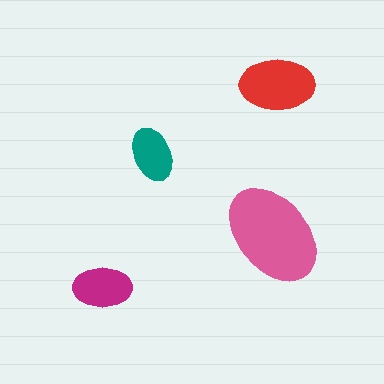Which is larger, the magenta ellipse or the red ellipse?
The red one.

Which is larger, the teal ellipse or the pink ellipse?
The pink one.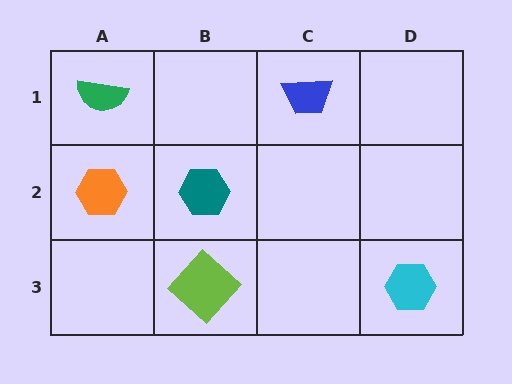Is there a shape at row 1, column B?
No, that cell is empty.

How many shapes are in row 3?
2 shapes.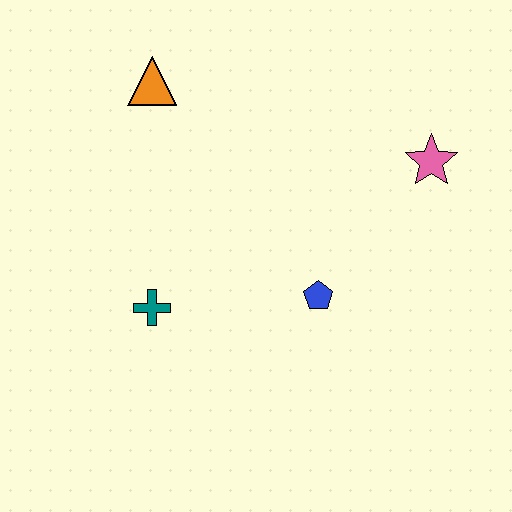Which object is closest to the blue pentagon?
The teal cross is closest to the blue pentagon.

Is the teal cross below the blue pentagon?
Yes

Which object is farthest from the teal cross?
The pink star is farthest from the teal cross.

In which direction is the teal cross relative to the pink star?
The teal cross is to the left of the pink star.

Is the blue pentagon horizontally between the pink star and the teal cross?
Yes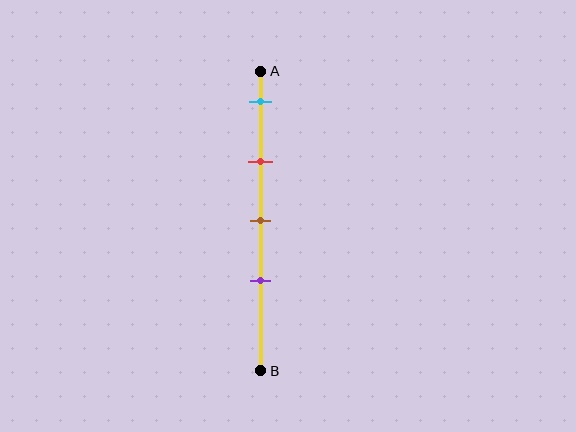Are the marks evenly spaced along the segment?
Yes, the marks are approximately evenly spaced.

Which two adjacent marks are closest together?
The brown and purple marks are the closest adjacent pair.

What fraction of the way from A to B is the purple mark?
The purple mark is approximately 70% (0.7) of the way from A to B.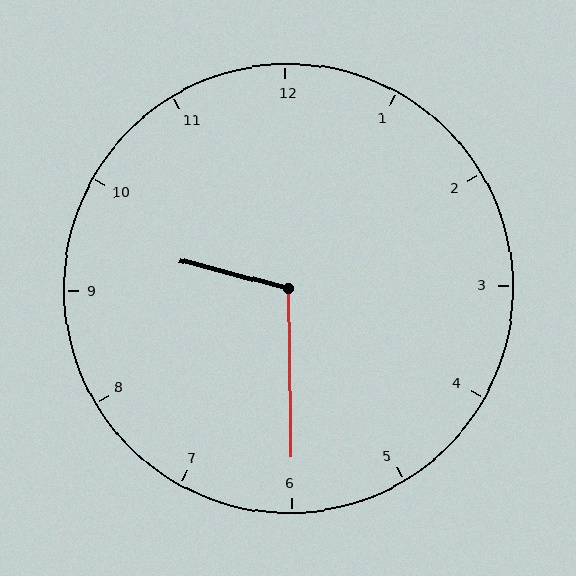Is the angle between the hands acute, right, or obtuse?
It is obtuse.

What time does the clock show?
9:30.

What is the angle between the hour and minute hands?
Approximately 105 degrees.